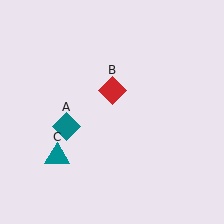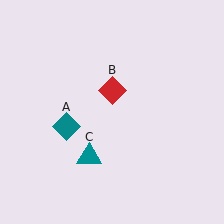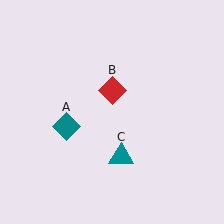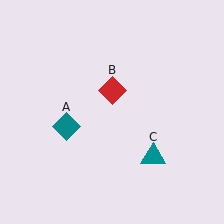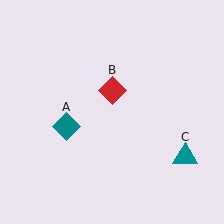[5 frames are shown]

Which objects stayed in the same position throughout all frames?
Teal diamond (object A) and red diamond (object B) remained stationary.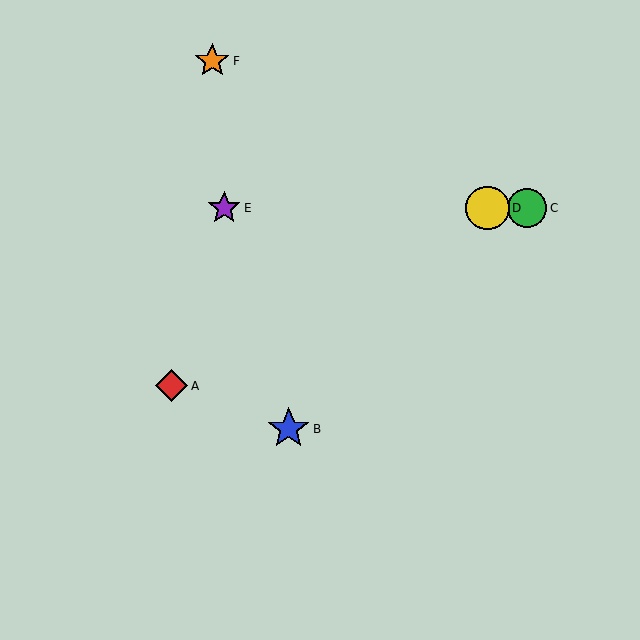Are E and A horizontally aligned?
No, E is at y≈208 and A is at y≈386.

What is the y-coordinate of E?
Object E is at y≈208.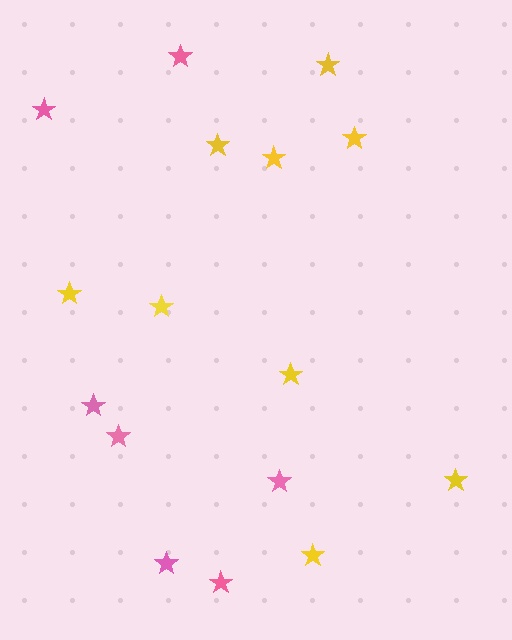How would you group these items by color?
There are 2 groups: one group of yellow stars (9) and one group of pink stars (7).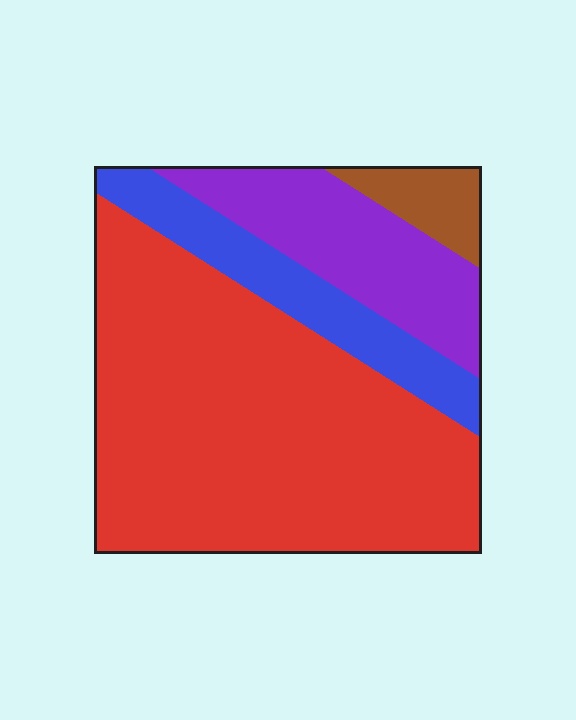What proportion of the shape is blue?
Blue covers 14% of the shape.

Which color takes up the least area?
Brown, at roughly 5%.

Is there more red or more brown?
Red.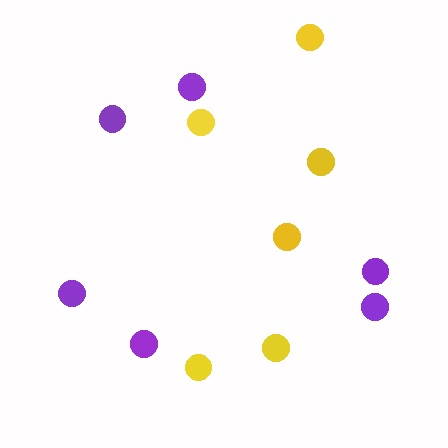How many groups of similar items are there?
There are 2 groups: one group of yellow circles (6) and one group of purple circles (6).